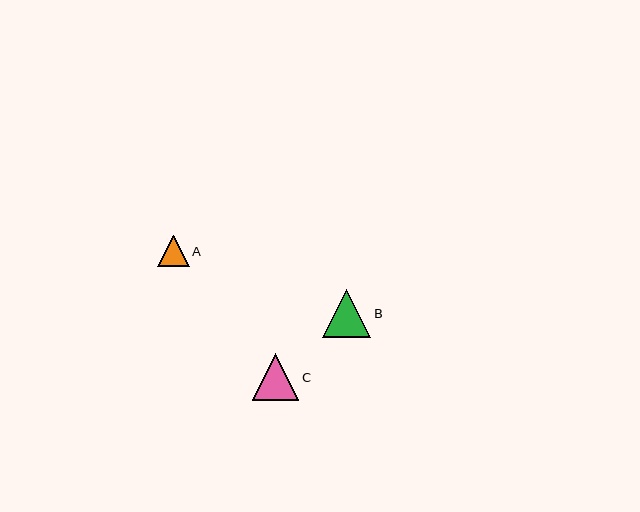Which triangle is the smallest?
Triangle A is the smallest with a size of approximately 32 pixels.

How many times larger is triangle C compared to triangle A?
Triangle C is approximately 1.5 times the size of triangle A.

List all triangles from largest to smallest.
From largest to smallest: B, C, A.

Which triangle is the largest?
Triangle B is the largest with a size of approximately 48 pixels.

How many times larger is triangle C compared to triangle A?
Triangle C is approximately 1.5 times the size of triangle A.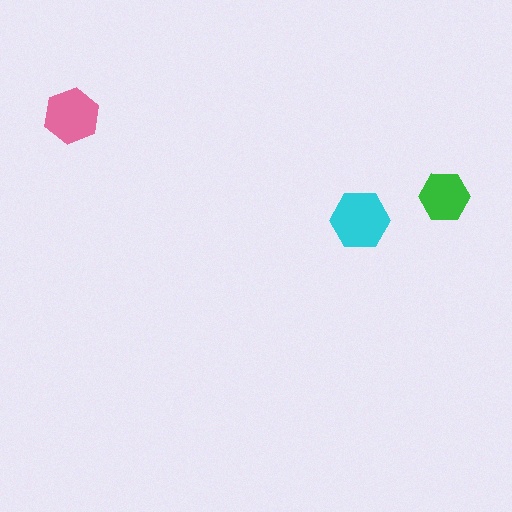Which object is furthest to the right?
The green hexagon is rightmost.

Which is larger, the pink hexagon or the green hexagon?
The pink one.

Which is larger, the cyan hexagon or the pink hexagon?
The cyan one.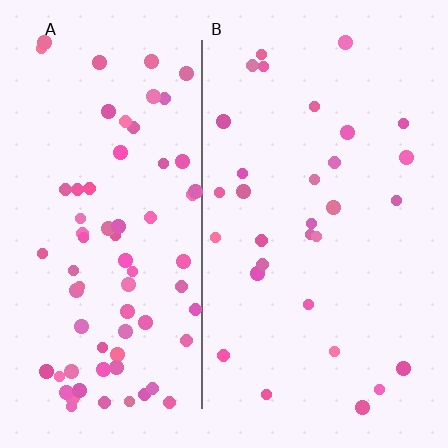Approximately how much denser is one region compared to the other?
Approximately 2.4× — region A over region B.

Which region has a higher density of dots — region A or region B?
A (the left).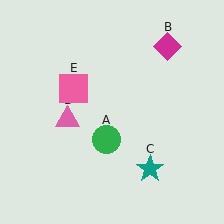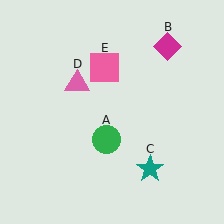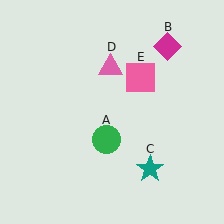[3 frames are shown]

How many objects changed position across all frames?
2 objects changed position: pink triangle (object D), pink square (object E).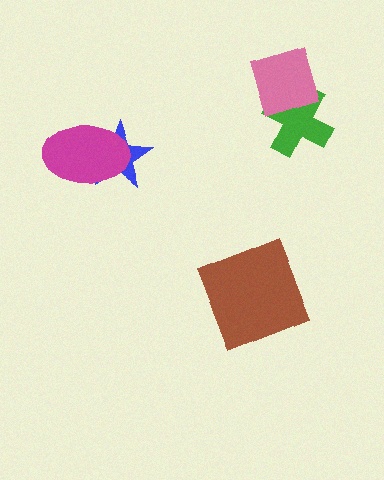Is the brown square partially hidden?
No, no other shape covers it.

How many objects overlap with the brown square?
0 objects overlap with the brown square.